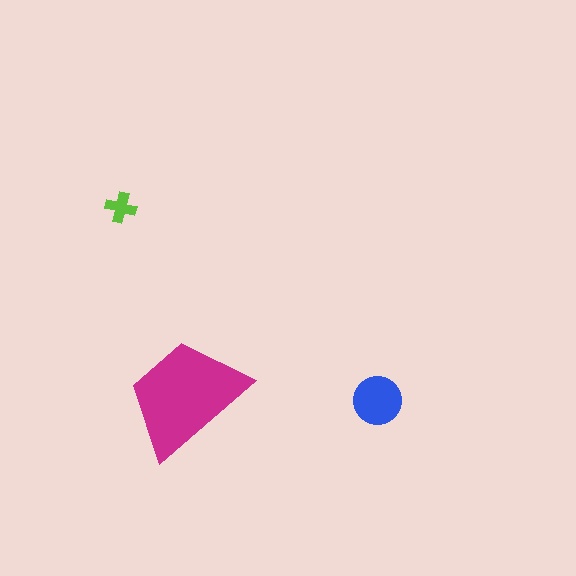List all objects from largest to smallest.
The magenta trapezoid, the blue circle, the lime cross.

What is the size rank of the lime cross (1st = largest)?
3rd.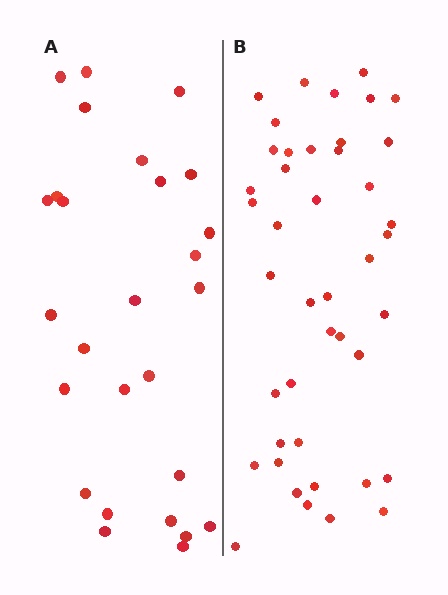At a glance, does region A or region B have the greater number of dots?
Region B (the right region) has more dots.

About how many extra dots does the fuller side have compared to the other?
Region B has approximately 15 more dots than region A.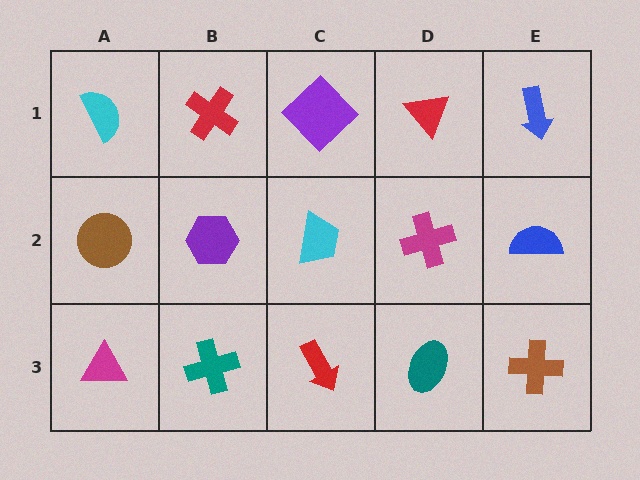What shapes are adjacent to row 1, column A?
A brown circle (row 2, column A), a red cross (row 1, column B).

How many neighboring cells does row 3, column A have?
2.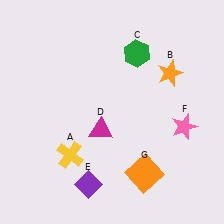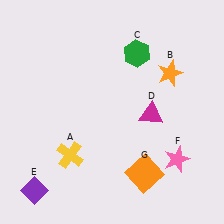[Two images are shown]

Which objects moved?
The objects that moved are: the magenta triangle (D), the purple diamond (E), the pink star (F).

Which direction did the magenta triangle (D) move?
The magenta triangle (D) moved right.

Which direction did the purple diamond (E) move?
The purple diamond (E) moved left.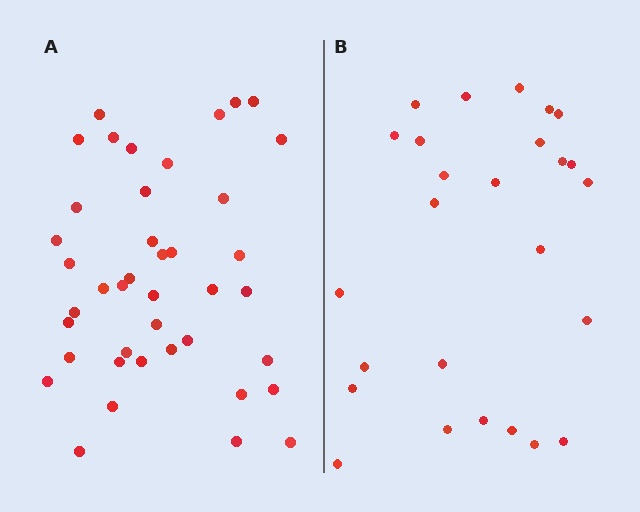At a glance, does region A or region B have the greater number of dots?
Region A (the left region) has more dots.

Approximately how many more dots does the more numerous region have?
Region A has approximately 15 more dots than region B.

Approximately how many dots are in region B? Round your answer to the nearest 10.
About 30 dots. (The exact count is 26, which rounds to 30.)